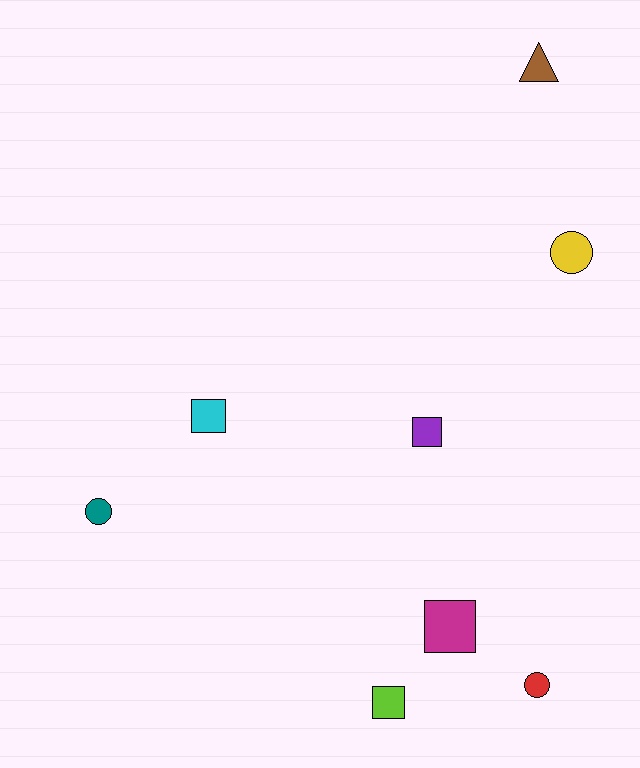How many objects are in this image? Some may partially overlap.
There are 8 objects.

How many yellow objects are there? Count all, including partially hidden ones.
There is 1 yellow object.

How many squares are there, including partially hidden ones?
There are 4 squares.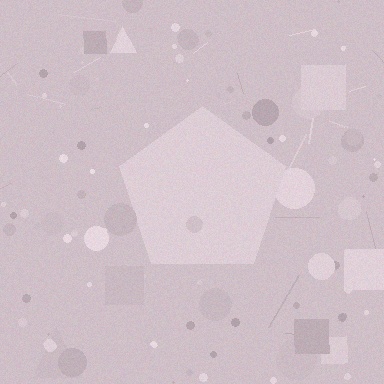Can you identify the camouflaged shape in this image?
The camouflaged shape is a pentagon.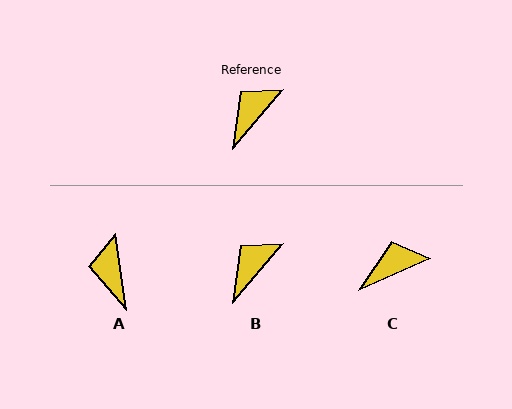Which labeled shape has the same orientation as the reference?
B.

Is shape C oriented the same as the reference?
No, it is off by about 26 degrees.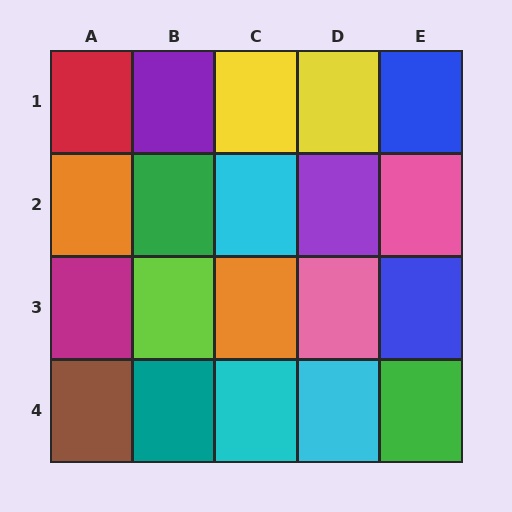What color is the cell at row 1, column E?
Blue.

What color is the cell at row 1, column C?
Yellow.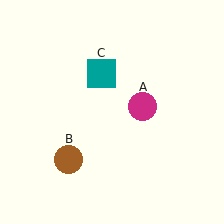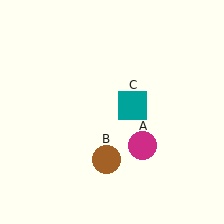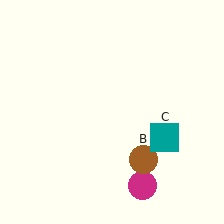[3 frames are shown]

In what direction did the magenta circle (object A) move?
The magenta circle (object A) moved down.